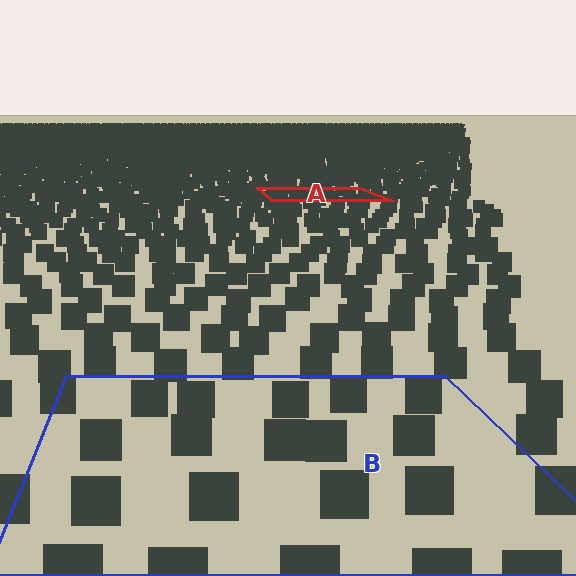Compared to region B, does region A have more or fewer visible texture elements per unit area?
Region A has more texture elements per unit area — they are packed more densely because it is farther away.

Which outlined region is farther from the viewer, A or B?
Region A is farther from the viewer — the texture elements inside it appear smaller and more densely packed.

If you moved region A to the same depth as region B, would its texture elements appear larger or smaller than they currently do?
They would appear larger. At a closer depth, the same texture elements are projected at a bigger on-screen size.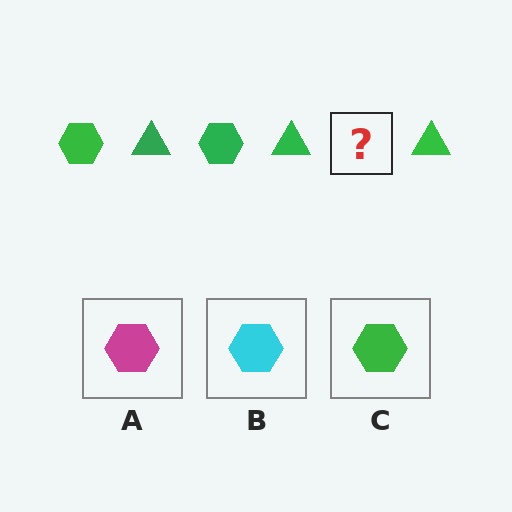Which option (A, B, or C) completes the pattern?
C.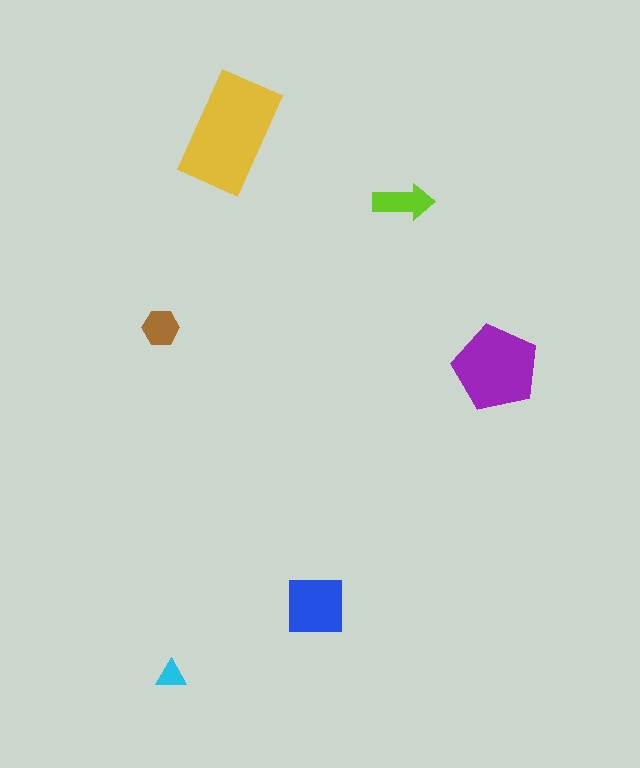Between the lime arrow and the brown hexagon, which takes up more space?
The lime arrow.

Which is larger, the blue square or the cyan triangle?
The blue square.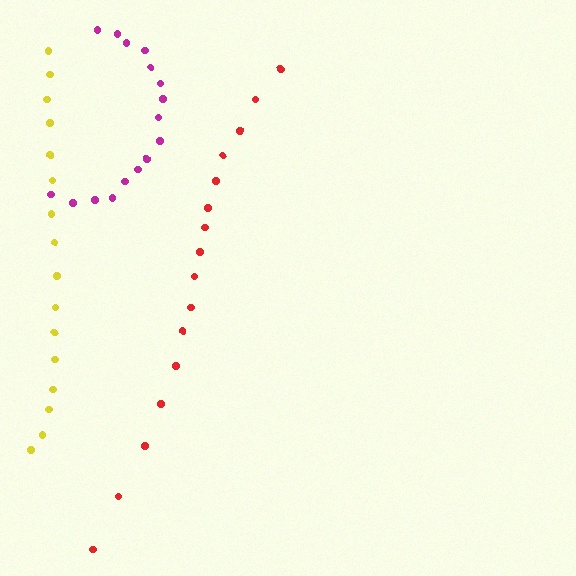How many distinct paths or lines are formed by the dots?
There are 3 distinct paths.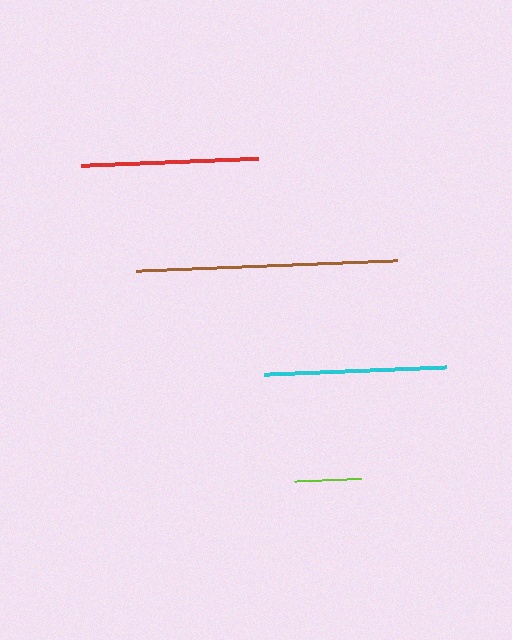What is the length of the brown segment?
The brown segment is approximately 262 pixels long.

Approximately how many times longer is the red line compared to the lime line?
The red line is approximately 2.7 times the length of the lime line.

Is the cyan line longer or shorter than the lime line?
The cyan line is longer than the lime line.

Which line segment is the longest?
The brown line is the longest at approximately 262 pixels.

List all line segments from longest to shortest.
From longest to shortest: brown, cyan, red, lime.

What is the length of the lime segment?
The lime segment is approximately 66 pixels long.